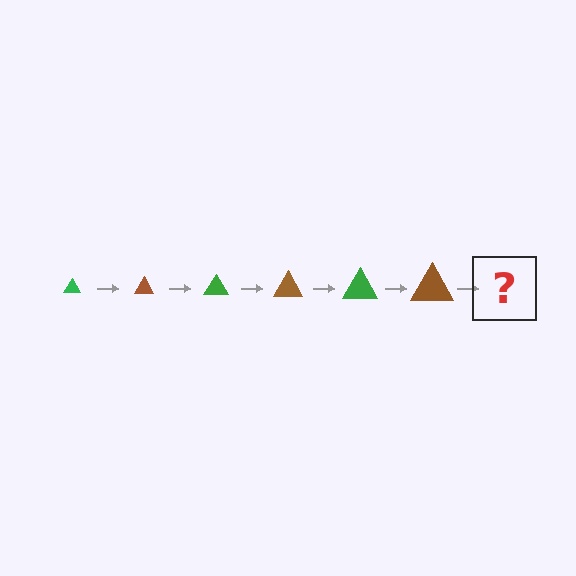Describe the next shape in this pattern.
It should be a green triangle, larger than the previous one.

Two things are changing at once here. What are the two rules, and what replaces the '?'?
The two rules are that the triangle grows larger each step and the color cycles through green and brown. The '?' should be a green triangle, larger than the previous one.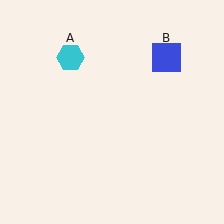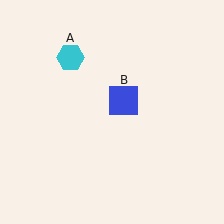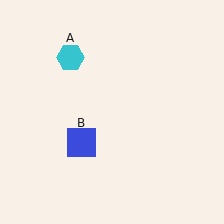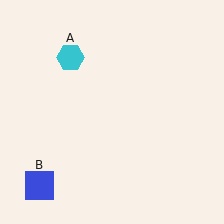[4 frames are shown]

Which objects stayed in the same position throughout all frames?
Cyan hexagon (object A) remained stationary.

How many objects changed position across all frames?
1 object changed position: blue square (object B).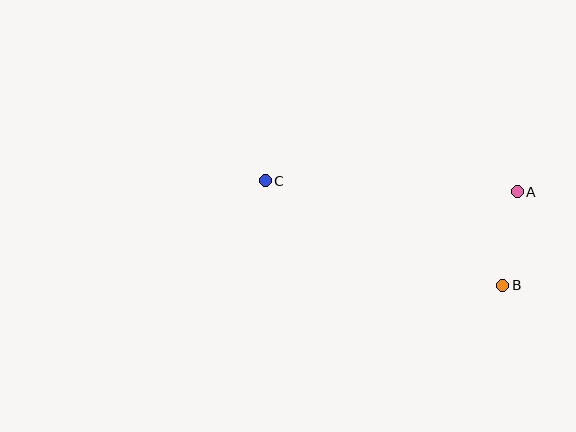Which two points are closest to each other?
Points A and B are closest to each other.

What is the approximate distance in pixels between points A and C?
The distance between A and C is approximately 252 pixels.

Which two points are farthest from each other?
Points B and C are farthest from each other.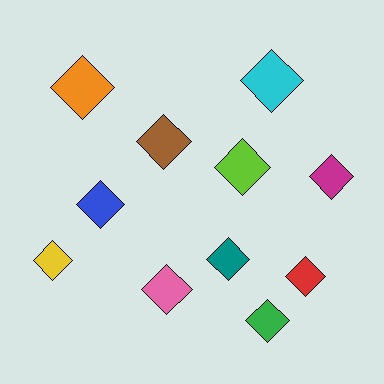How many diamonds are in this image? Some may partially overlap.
There are 11 diamonds.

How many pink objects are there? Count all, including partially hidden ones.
There is 1 pink object.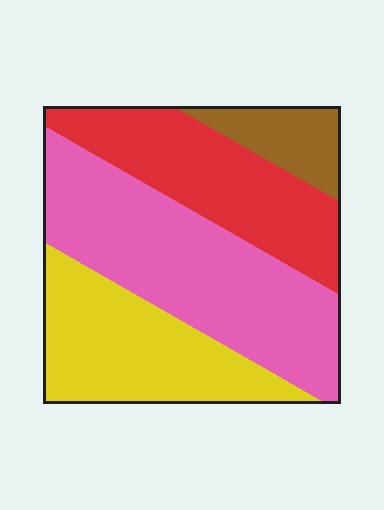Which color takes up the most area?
Pink, at roughly 40%.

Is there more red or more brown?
Red.